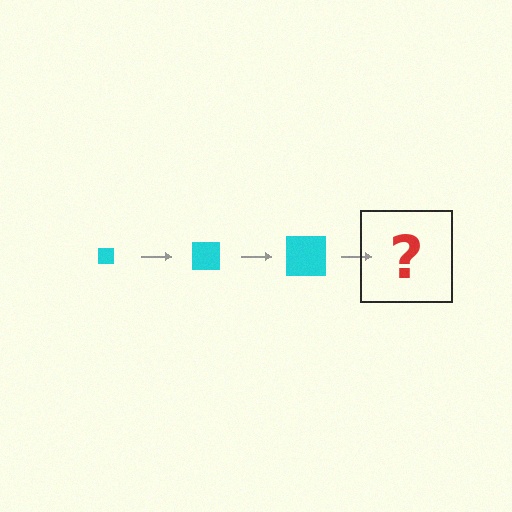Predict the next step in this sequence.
The next step is a cyan square, larger than the previous one.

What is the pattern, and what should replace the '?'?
The pattern is that the square gets progressively larger each step. The '?' should be a cyan square, larger than the previous one.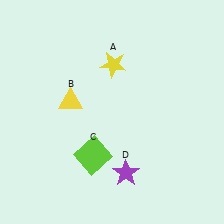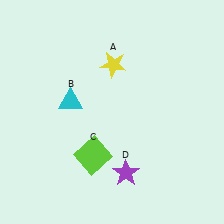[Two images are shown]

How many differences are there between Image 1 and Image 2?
There is 1 difference between the two images.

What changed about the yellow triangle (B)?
In Image 1, B is yellow. In Image 2, it changed to cyan.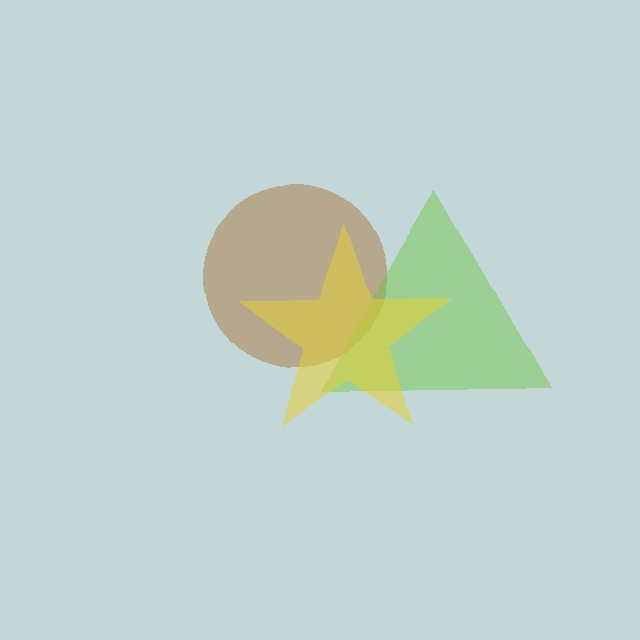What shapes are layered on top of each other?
The layered shapes are: a brown circle, a lime triangle, a yellow star.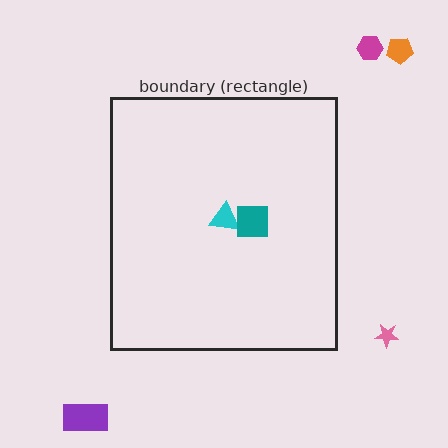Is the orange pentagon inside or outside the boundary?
Outside.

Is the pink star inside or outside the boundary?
Outside.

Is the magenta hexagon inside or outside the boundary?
Outside.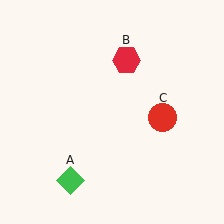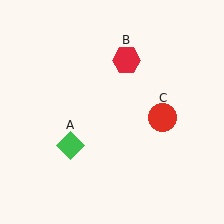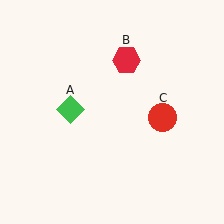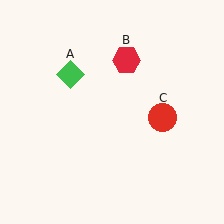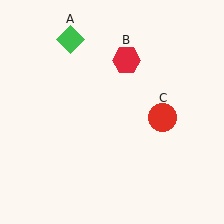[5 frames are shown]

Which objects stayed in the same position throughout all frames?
Red hexagon (object B) and red circle (object C) remained stationary.